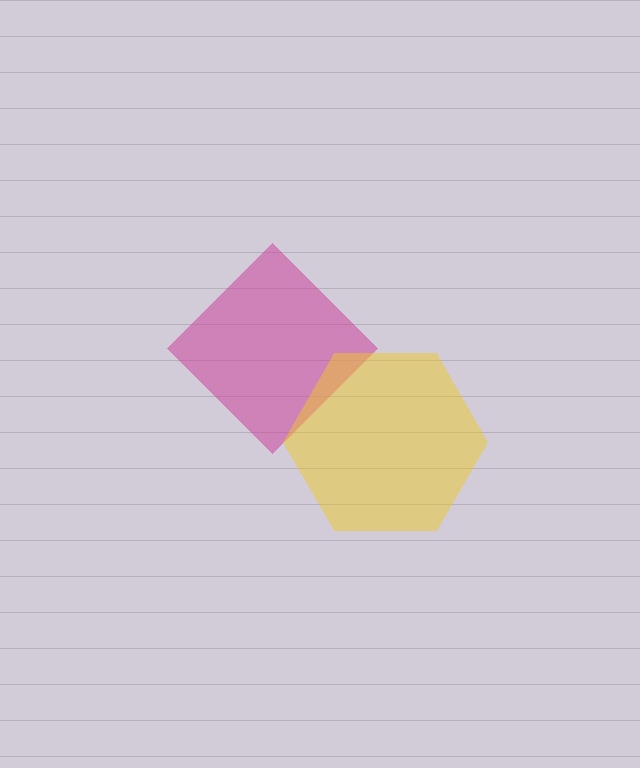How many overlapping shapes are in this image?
There are 2 overlapping shapes in the image.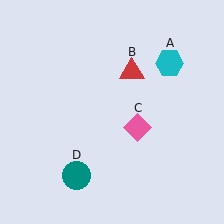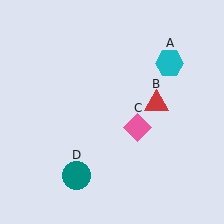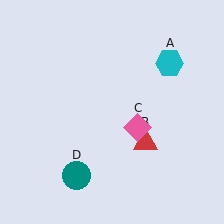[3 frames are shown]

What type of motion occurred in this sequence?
The red triangle (object B) rotated clockwise around the center of the scene.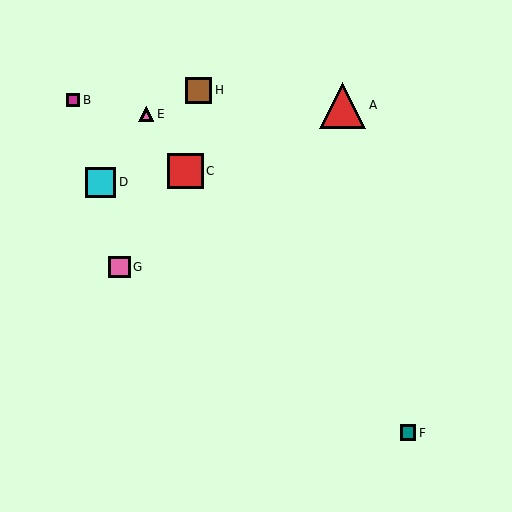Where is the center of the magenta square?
The center of the magenta square is at (73, 100).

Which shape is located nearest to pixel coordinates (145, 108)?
The pink triangle (labeled E) at (146, 114) is nearest to that location.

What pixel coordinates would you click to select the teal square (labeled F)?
Click at (408, 433) to select the teal square F.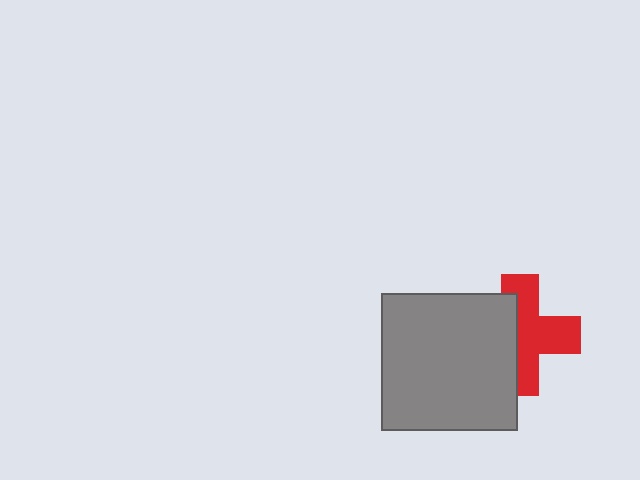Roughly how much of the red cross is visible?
About half of it is visible (roughly 59%).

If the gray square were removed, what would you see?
You would see the complete red cross.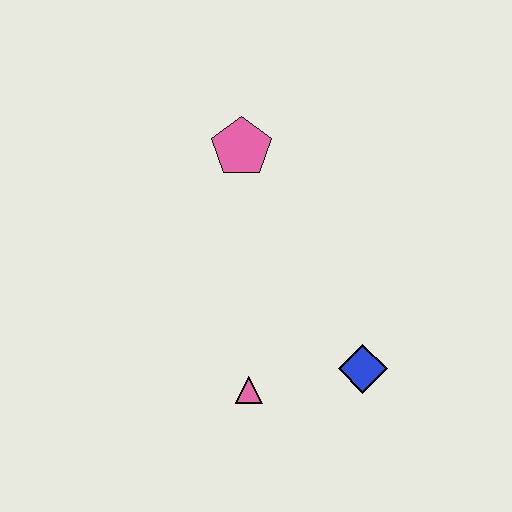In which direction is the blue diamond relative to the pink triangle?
The blue diamond is to the right of the pink triangle.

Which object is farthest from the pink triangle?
The pink pentagon is farthest from the pink triangle.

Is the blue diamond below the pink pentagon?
Yes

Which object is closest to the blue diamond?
The pink triangle is closest to the blue diamond.